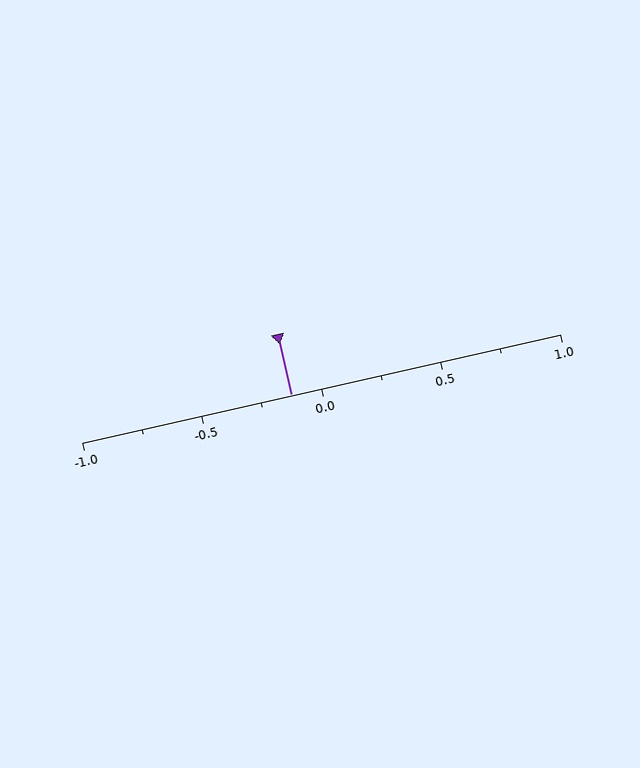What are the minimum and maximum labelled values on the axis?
The axis runs from -1.0 to 1.0.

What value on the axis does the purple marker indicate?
The marker indicates approximately -0.12.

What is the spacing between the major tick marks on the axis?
The major ticks are spaced 0.5 apart.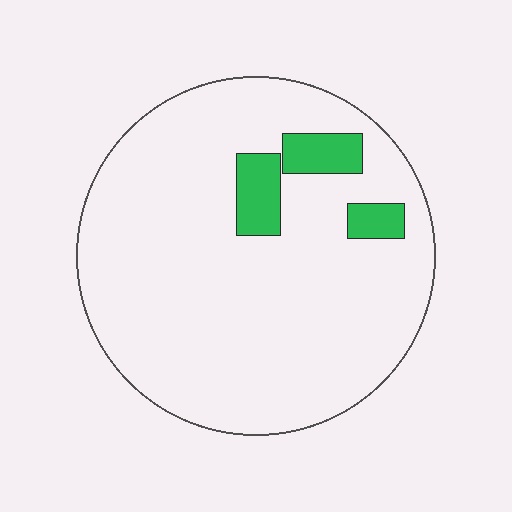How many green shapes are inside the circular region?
3.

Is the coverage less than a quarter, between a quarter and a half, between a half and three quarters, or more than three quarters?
Less than a quarter.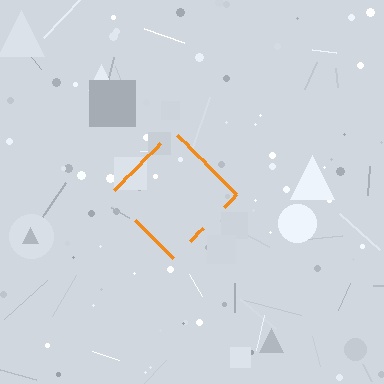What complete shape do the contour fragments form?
The contour fragments form a diamond.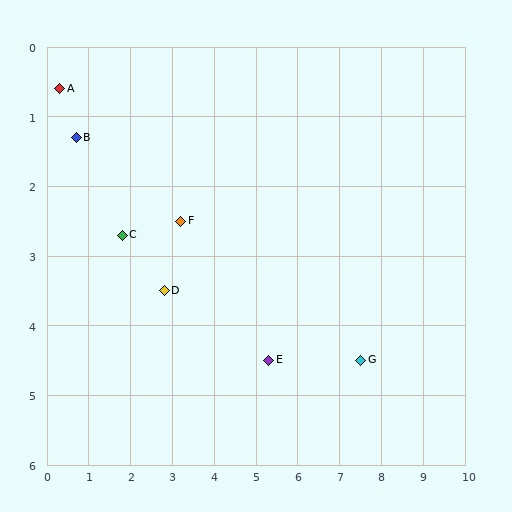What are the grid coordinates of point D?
Point D is at approximately (2.8, 3.5).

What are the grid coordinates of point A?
Point A is at approximately (0.3, 0.6).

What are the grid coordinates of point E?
Point E is at approximately (5.3, 4.5).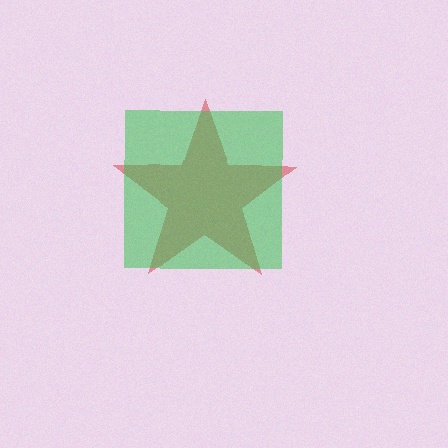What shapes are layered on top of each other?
The layered shapes are: a red star, a green square.